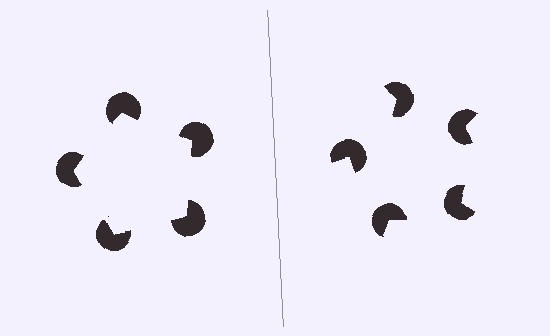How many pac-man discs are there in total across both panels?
10 — 5 on each side.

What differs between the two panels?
The pac-man discs are positioned identically on both sides; only the wedge orientations differ. On the left they align to a pentagon; on the right they are misaligned.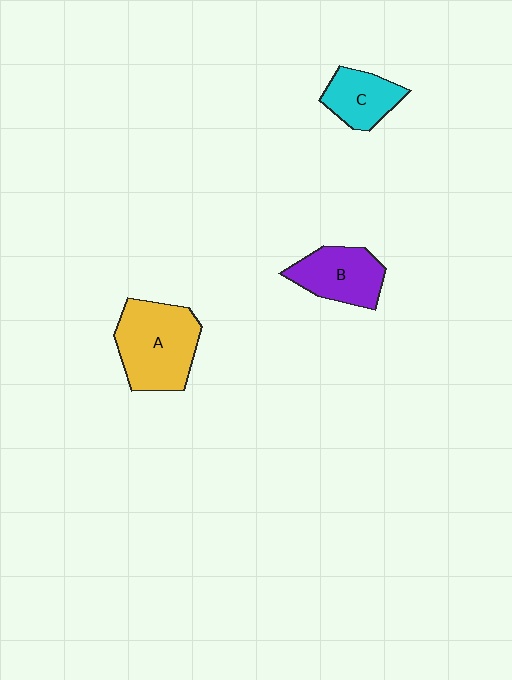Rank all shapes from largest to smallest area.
From largest to smallest: A (yellow), B (purple), C (cyan).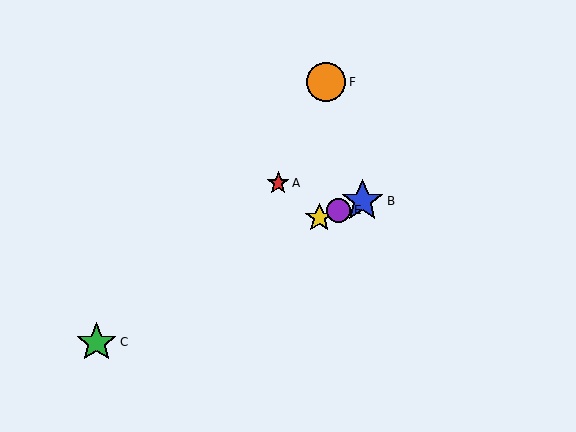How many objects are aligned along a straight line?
3 objects (B, D, E) are aligned along a straight line.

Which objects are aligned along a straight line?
Objects B, D, E are aligned along a straight line.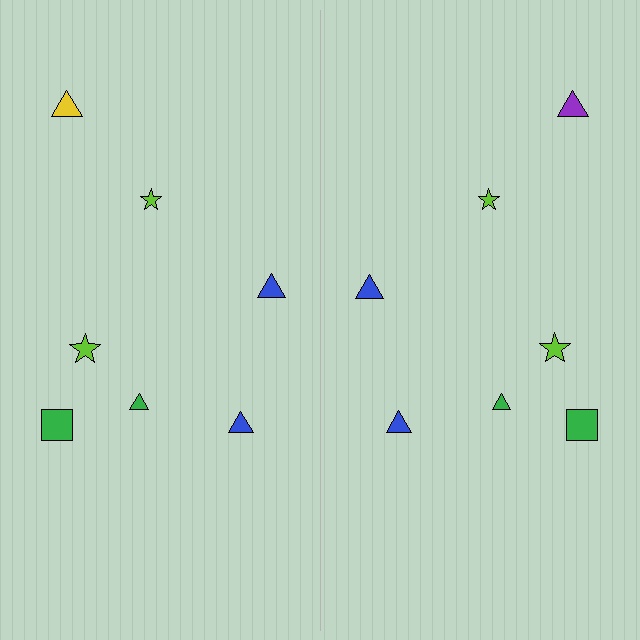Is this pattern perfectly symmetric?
No, the pattern is not perfectly symmetric. The purple triangle on the right side breaks the symmetry — its mirror counterpart is yellow.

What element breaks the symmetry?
The purple triangle on the right side breaks the symmetry — its mirror counterpart is yellow.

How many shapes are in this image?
There are 14 shapes in this image.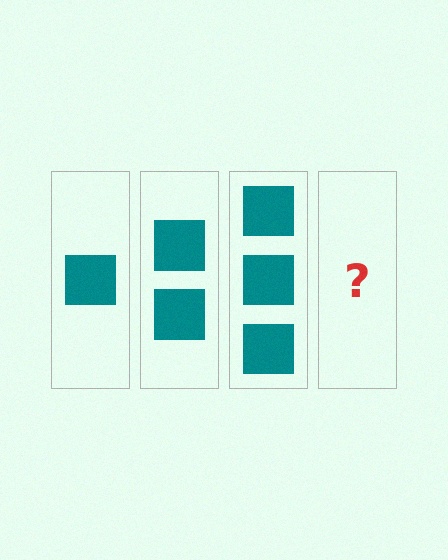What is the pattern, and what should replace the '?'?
The pattern is that each step adds one more square. The '?' should be 4 squares.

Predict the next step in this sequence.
The next step is 4 squares.